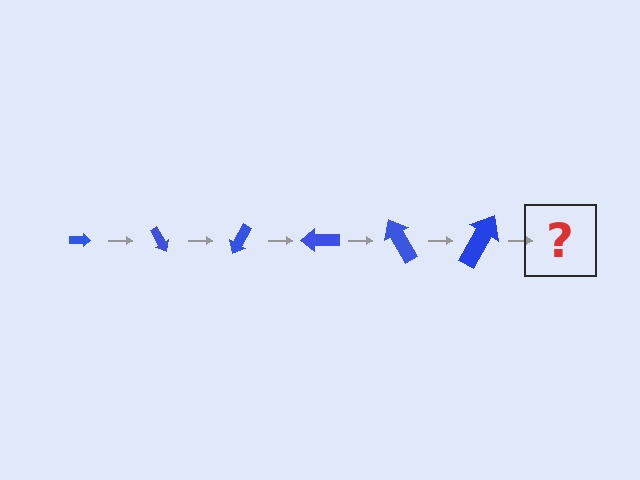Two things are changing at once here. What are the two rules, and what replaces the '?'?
The two rules are that the arrow grows larger each step and it rotates 60 degrees each step. The '?' should be an arrow, larger than the previous one and rotated 360 degrees from the start.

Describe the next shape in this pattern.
It should be an arrow, larger than the previous one and rotated 360 degrees from the start.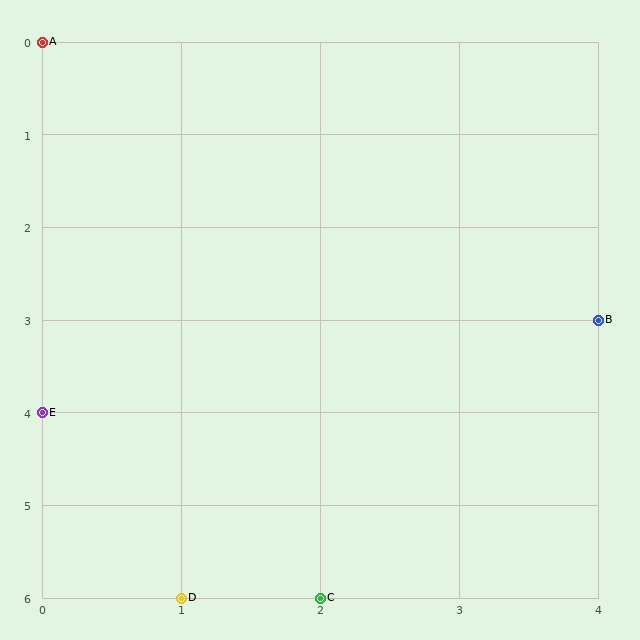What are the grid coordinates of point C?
Point C is at grid coordinates (2, 6).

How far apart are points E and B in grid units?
Points E and B are 4 columns and 1 row apart (about 4.1 grid units diagonally).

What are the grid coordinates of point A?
Point A is at grid coordinates (0, 0).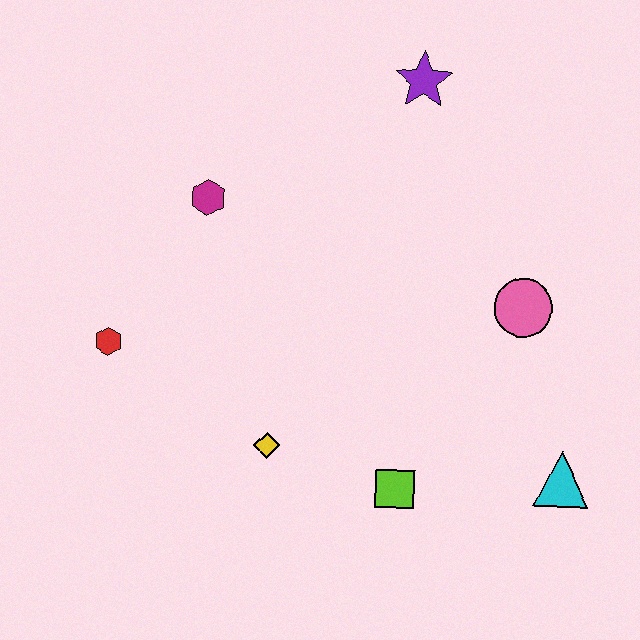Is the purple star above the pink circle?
Yes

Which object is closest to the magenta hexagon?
The red hexagon is closest to the magenta hexagon.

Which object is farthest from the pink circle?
The red hexagon is farthest from the pink circle.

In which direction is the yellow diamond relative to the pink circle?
The yellow diamond is to the left of the pink circle.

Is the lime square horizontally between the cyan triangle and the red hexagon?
Yes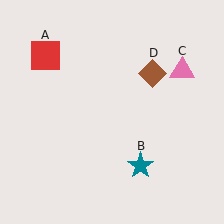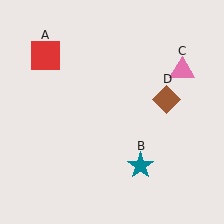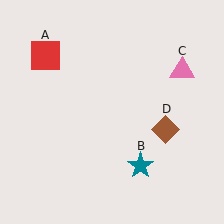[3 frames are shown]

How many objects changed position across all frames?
1 object changed position: brown diamond (object D).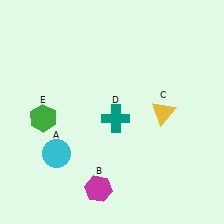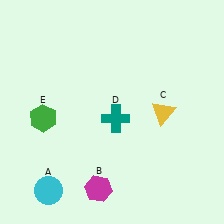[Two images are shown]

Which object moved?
The cyan circle (A) moved down.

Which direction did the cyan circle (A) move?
The cyan circle (A) moved down.